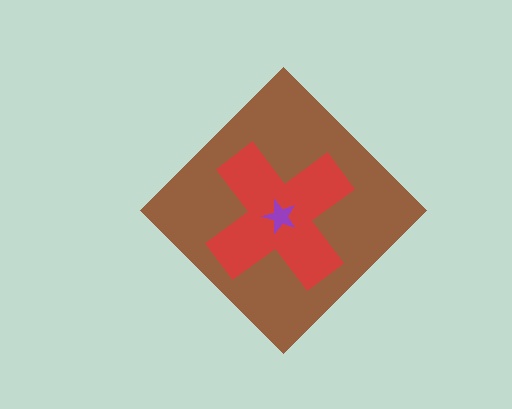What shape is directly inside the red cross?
The purple star.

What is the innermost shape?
The purple star.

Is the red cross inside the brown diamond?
Yes.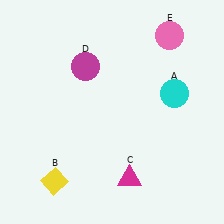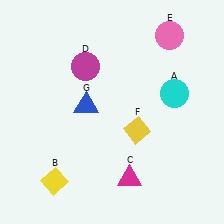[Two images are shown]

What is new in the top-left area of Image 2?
A blue triangle (G) was added in the top-left area of Image 2.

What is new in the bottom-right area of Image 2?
A yellow diamond (F) was added in the bottom-right area of Image 2.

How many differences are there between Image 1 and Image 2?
There are 2 differences between the two images.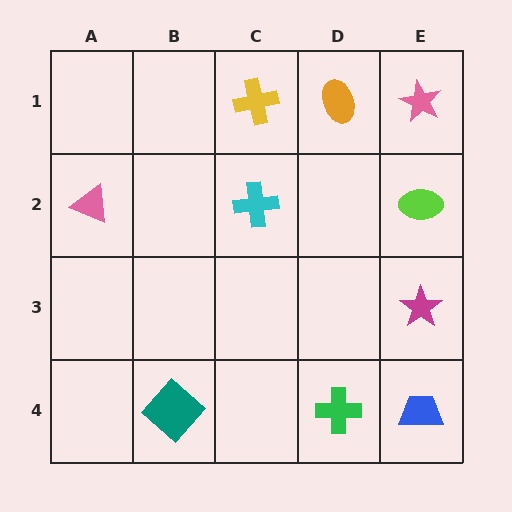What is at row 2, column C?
A cyan cross.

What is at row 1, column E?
A pink star.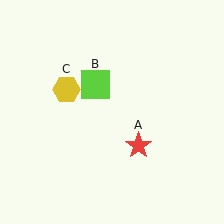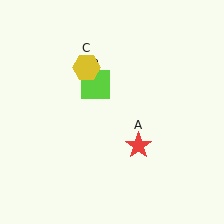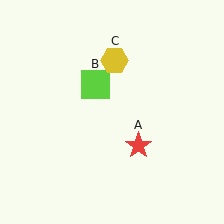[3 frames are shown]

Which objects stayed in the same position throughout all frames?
Red star (object A) and lime square (object B) remained stationary.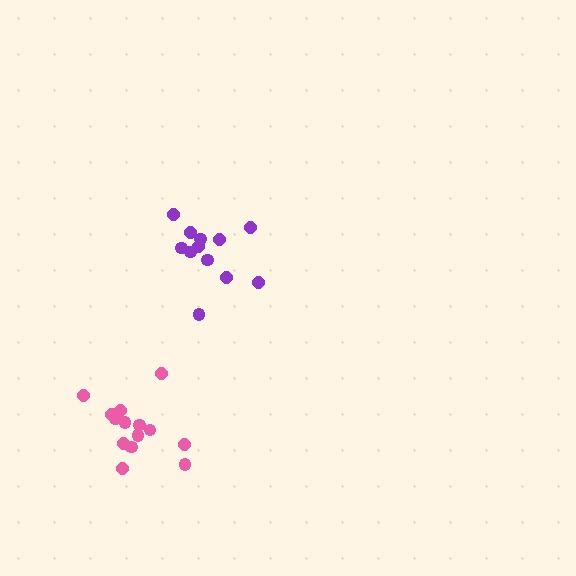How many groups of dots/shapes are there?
There are 2 groups.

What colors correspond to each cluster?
The clusters are colored: purple, pink.